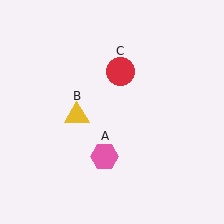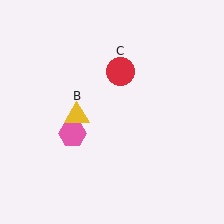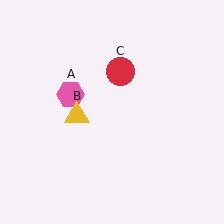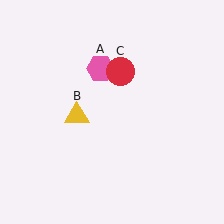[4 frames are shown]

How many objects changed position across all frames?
1 object changed position: pink hexagon (object A).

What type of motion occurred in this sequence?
The pink hexagon (object A) rotated clockwise around the center of the scene.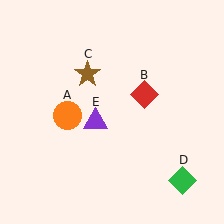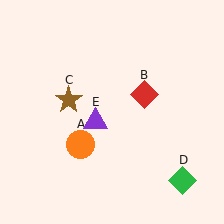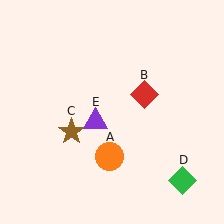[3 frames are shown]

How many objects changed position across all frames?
2 objects changed position: orange circle (object A), brown star (object C).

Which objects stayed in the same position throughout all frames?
Red diamond (object B) and green diamond (object D) and purple triangle (object E) remained stationary.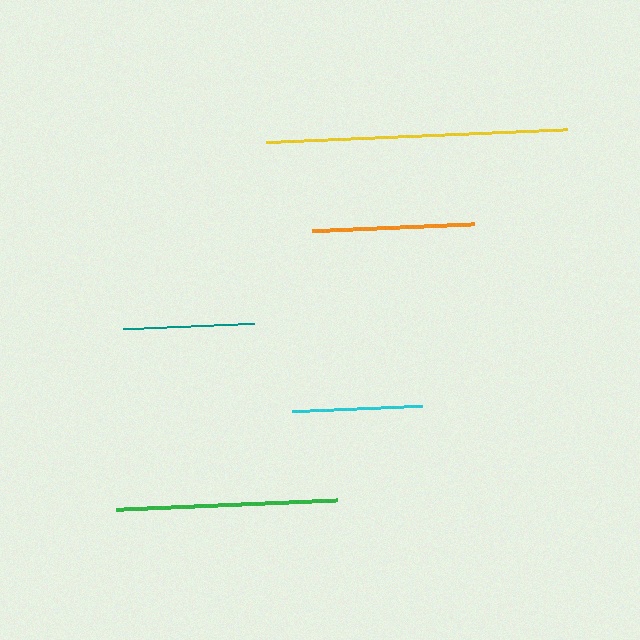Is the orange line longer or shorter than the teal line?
The orange line is longer than the teal line.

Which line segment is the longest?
The yellow line is the longest at approximately 301 pixels.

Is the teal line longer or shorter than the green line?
The green line is longer than the teal line.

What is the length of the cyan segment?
The cyan segment is approximately 131 pixels long.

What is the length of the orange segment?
The orange segment is approximately 162 pixels long.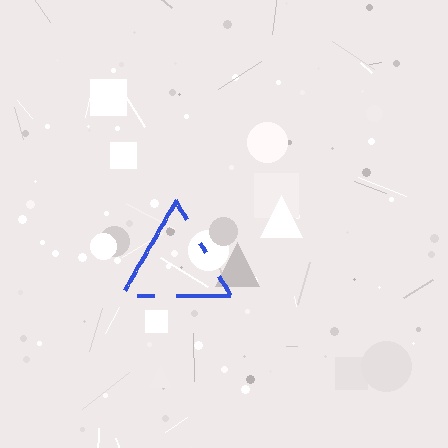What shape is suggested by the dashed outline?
The dashed outline suggests a triangle.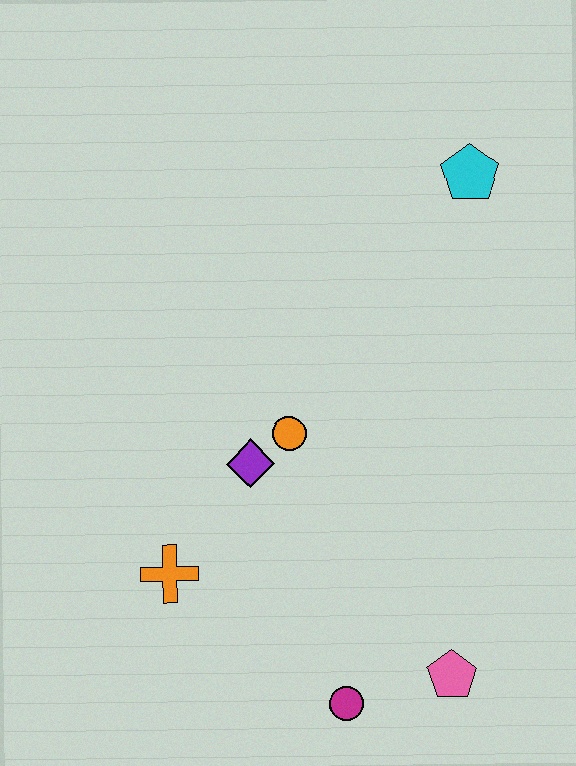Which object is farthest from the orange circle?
The cyan pentagon is farthest from the orange circle.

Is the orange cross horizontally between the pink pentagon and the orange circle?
No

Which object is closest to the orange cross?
The purple diamond is closest to the orange cross.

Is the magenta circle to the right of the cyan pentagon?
No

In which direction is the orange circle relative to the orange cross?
The orange circle is above the orange cross.